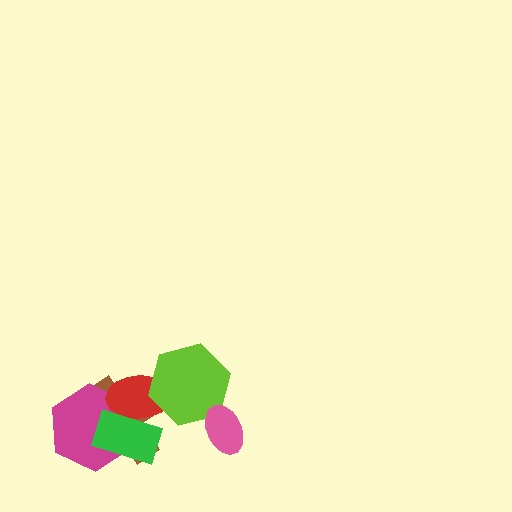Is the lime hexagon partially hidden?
Yes, it is partially covered by another shape.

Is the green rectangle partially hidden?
No, no other shape covers it.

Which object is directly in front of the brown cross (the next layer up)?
The magenta hexagon is directly in front of the brown cross.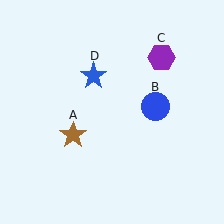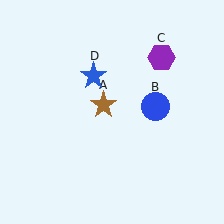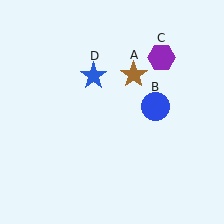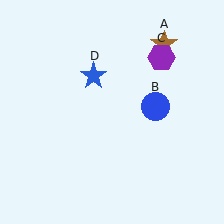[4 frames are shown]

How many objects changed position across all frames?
1 object changed position: brown star (object A).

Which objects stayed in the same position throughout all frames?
Blue circle (object B) and purple hexagon (object C) and blue star (object D) remained stationary.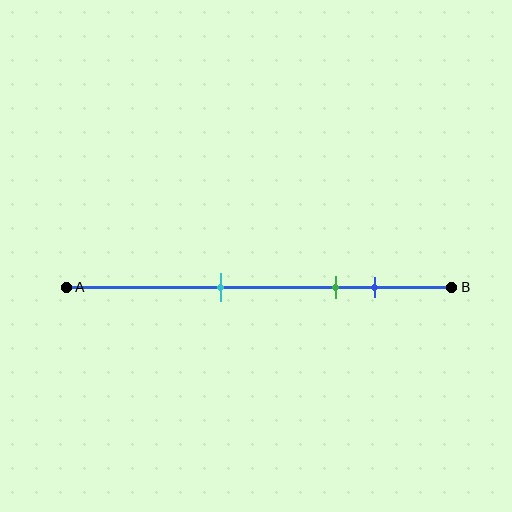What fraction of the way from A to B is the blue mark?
The blue mark is approximately 80% (0.8) of the way from A to B.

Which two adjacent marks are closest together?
The green and blue marks are the closest adjacent pair.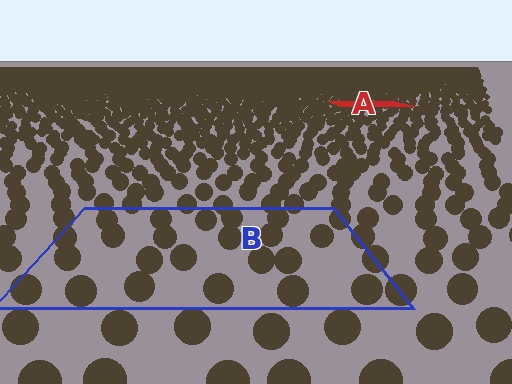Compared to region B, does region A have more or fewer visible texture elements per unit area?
Region A has more texture elements per unit area — they are packed more densely because it is farther away.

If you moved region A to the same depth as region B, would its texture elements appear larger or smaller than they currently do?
They would appear larger. At a closer depth, the same texture elements are projected at a bigger on-screen size.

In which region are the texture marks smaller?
The texture marks are smaller in region A, because it is farther away.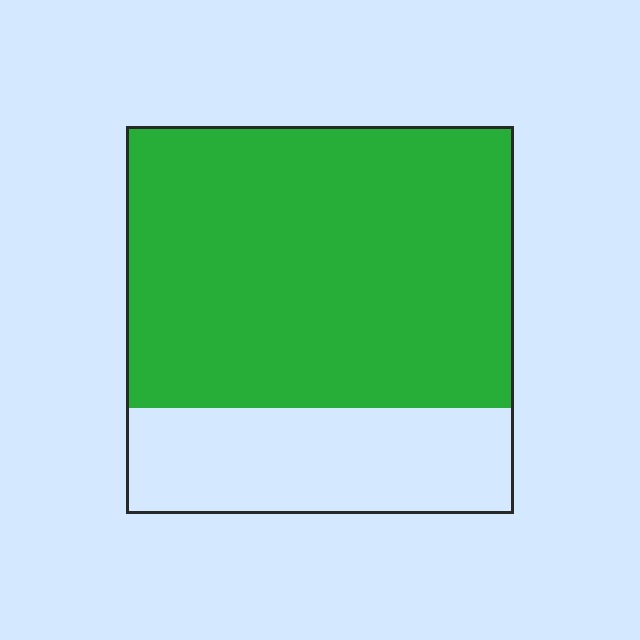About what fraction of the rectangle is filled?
About three quarters (3/4).